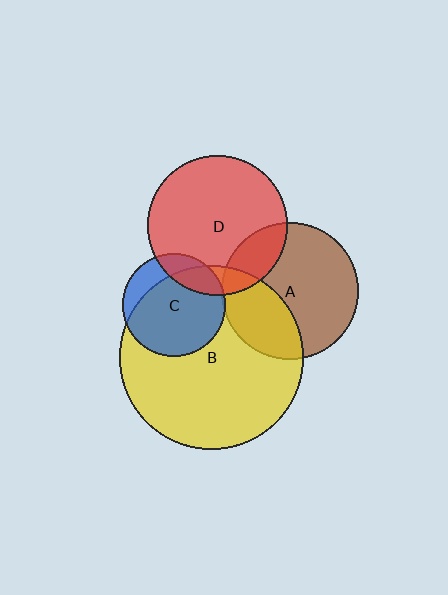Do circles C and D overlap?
Yes.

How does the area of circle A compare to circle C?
Approximately 1.8 times.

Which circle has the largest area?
Circle B (yellow).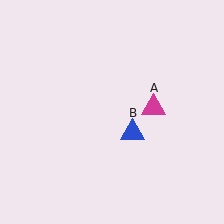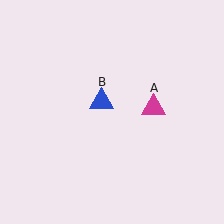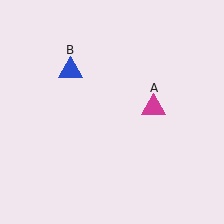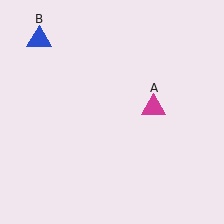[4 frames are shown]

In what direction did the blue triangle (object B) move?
The blue triangle (object B) moved up and to the left.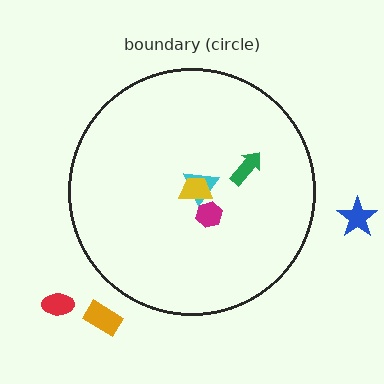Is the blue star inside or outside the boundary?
Outside.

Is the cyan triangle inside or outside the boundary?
Inside.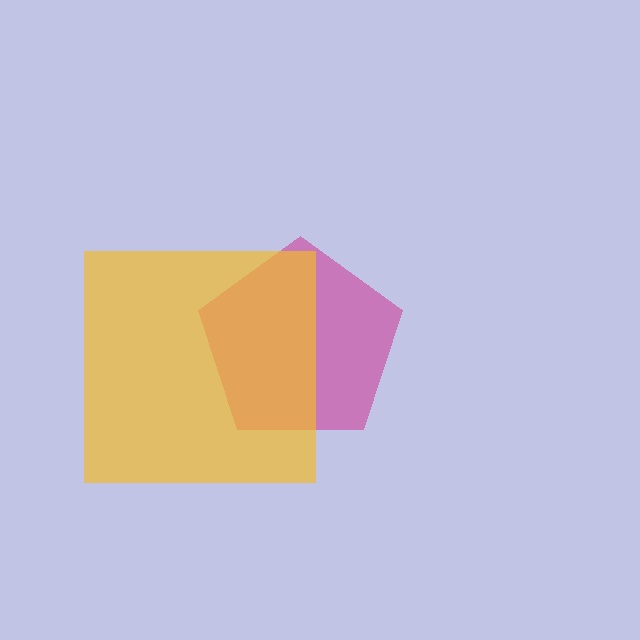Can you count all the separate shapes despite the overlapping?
Yes, there are 2 separate shapes.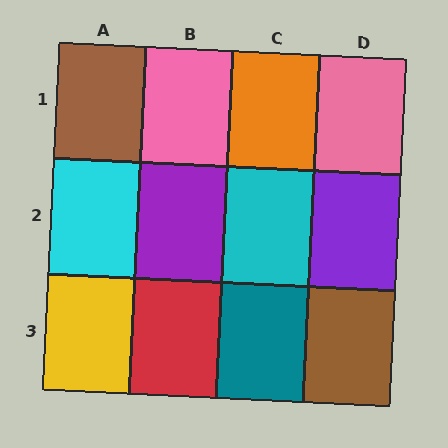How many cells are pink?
2 cells are pink.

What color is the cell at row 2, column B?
Purple.